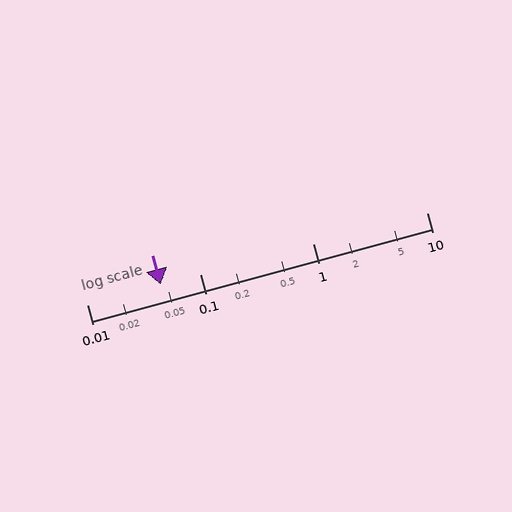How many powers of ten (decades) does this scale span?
The scale spans 3 decades, from 0.01 to 10.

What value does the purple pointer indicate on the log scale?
The pointer indicates approximately 0.045.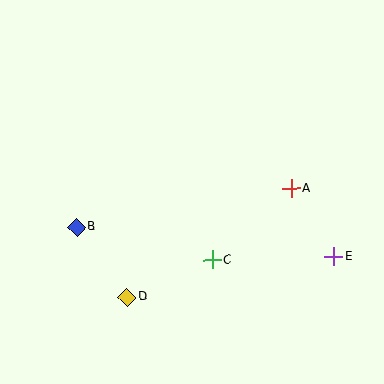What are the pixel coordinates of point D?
Point D is at (127, 297).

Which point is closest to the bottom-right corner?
Point E is closest to the bottom-right corner.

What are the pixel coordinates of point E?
Point E is at (333, 257).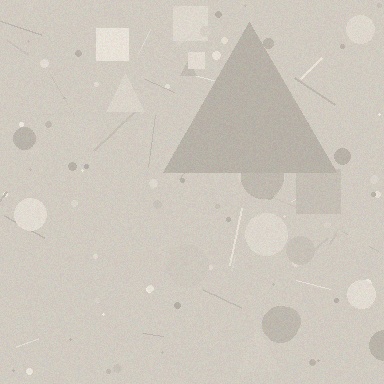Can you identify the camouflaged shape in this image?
The camouflaged shape is a triangle.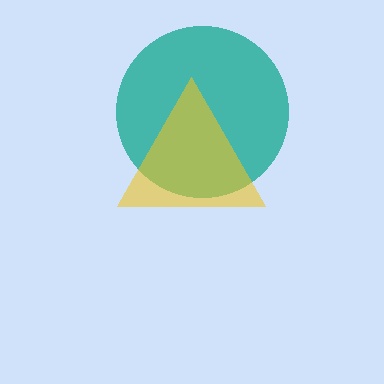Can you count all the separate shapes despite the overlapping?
Yes, there are 2 separate shapes.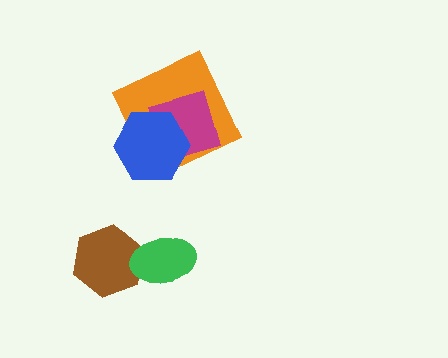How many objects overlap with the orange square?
2 objects overlap with the orange square.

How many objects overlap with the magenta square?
2 objects overlap with the magenta square.